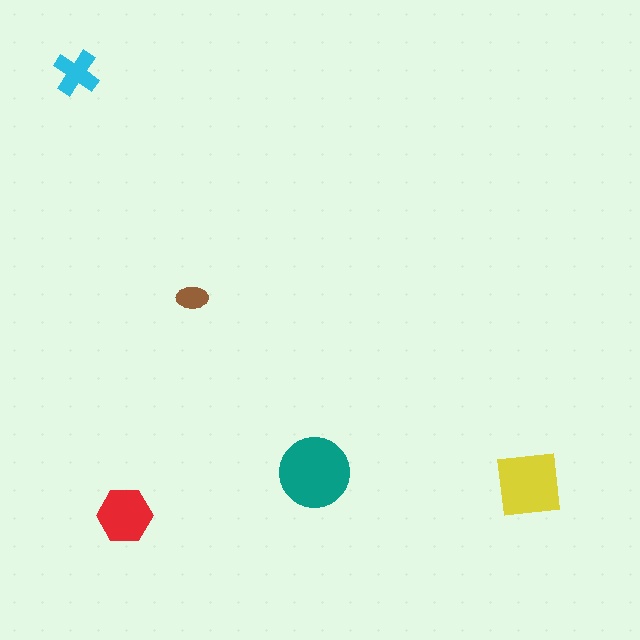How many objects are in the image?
There are 5 objects in the image.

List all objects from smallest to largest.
The brown ellipse, the cyan cross, the red hexagon, the yellow square, the teal circle.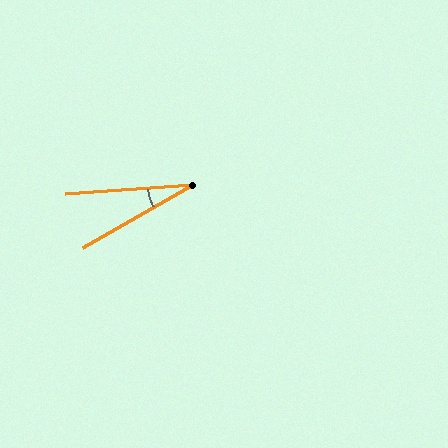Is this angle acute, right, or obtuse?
It is acute.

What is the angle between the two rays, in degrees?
Approximately 25 degrees.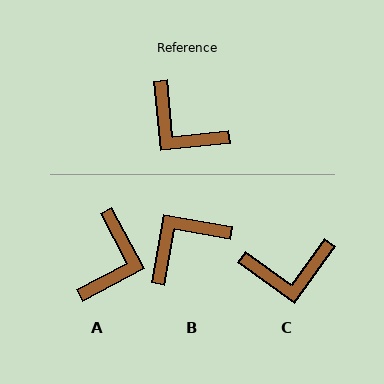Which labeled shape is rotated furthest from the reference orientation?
A, about 112 degrees away.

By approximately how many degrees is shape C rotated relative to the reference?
Approximately 49 degrees counter-clockwise.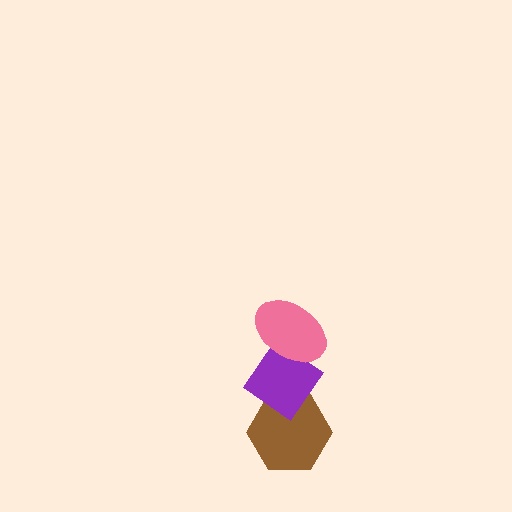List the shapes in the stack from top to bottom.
From top to bottom: the pink ellipse, the purple diamond, the brown hexagon.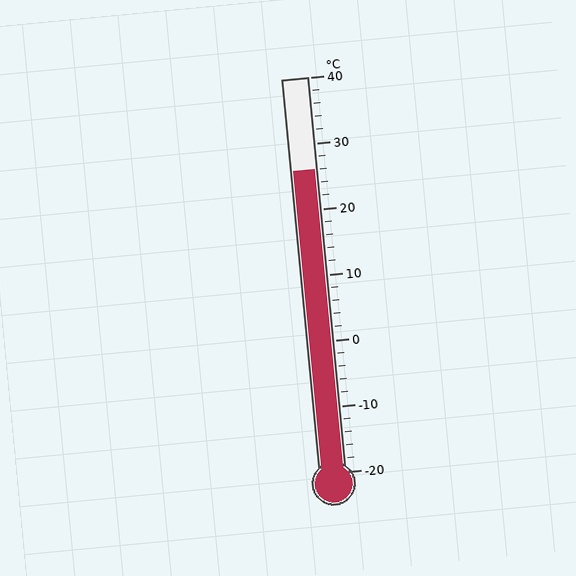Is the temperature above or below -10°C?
The temperature is above -10°C.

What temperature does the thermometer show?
The thermometer shows approximately 26°C.